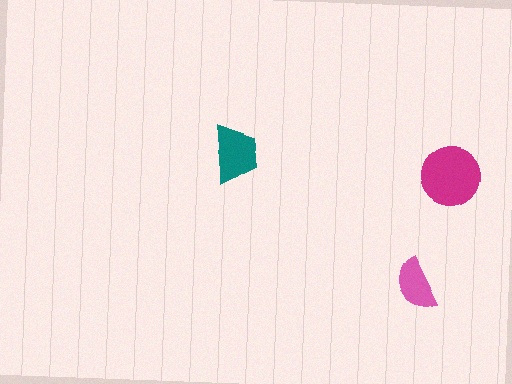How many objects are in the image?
There are 3 objects in the image.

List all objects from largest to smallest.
The magenta circle, the teal trapezoid, the pink semicircle.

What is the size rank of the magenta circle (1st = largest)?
1st.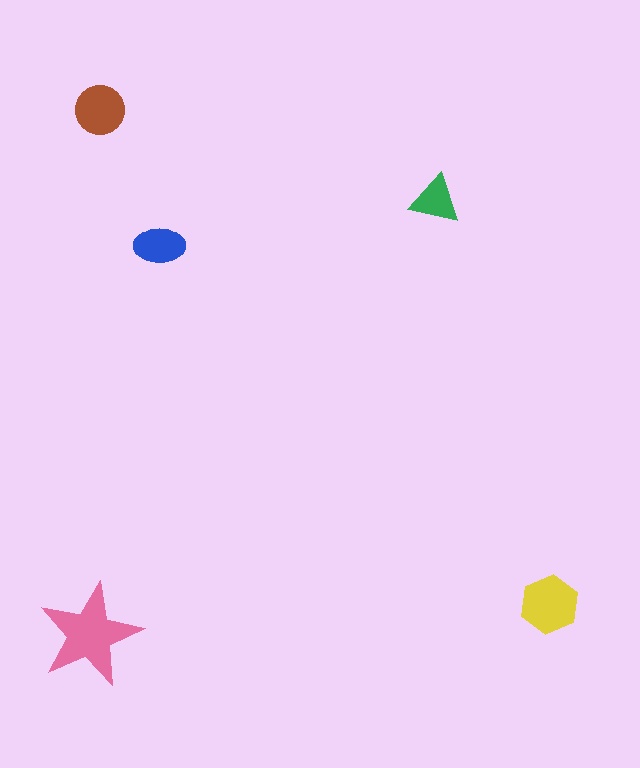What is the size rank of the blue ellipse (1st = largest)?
4th.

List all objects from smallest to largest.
The green triangle, the blue ellipse, the brown circle, the yellow hexagon, the pink star.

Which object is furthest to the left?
The pink star is leftmost.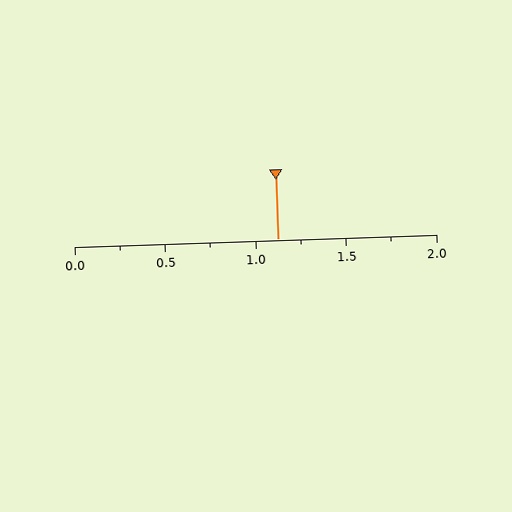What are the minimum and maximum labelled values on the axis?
The axis runs from 0.0 to 2.0.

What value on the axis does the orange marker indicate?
The marker indicates approximately 1.12.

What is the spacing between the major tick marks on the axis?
The major ticks are spaced 0.5 apart.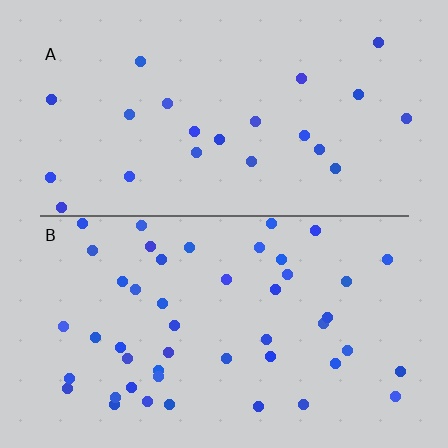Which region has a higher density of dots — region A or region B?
B (the bottom).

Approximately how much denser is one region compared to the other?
Approximately 2.2× — region B over region A.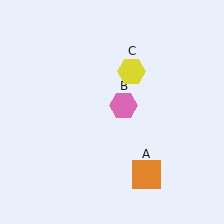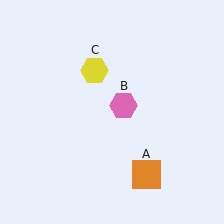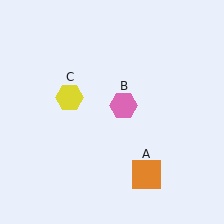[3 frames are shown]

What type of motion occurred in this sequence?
The yellow hexagon (object C) rotated counterclockwise around the center of the scene.